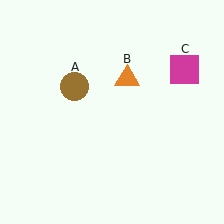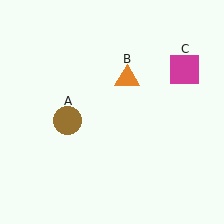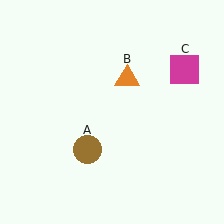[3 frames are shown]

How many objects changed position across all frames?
1 object changed position: brown circle (object A).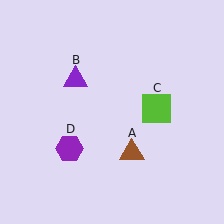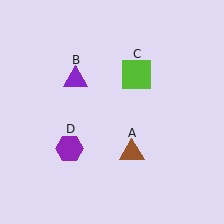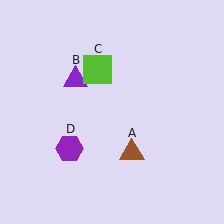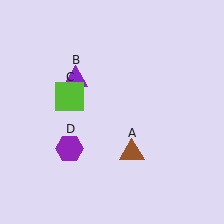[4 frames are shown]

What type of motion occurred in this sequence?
The lime square (object C) rotated counterclockwise around the center of the scene.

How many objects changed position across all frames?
1 object changed position: lime square (object C).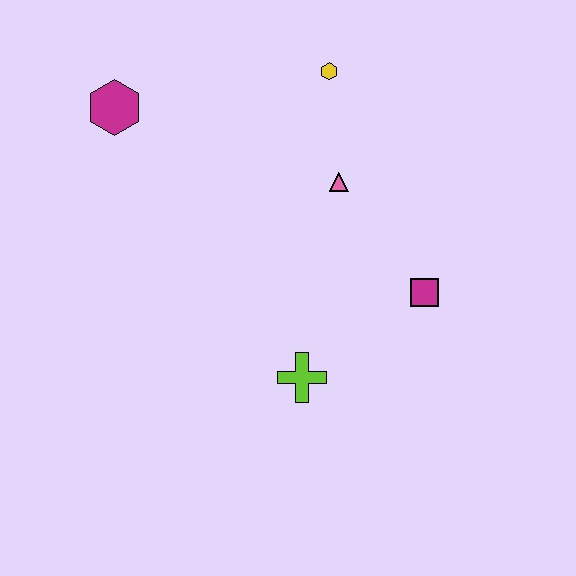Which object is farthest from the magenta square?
The magenta hexagon is farthest from the magenta square.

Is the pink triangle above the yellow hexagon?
No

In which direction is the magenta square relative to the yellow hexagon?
The magenta square is below the yellow hexagon.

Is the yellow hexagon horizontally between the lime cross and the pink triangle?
Yes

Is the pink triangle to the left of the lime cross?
No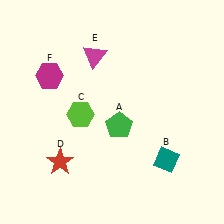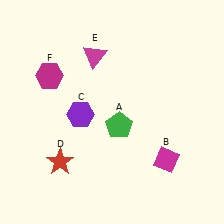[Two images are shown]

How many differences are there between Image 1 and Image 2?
There are 2 differences between the two images.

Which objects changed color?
B changed from teal to magenta. C changed from lime to purple.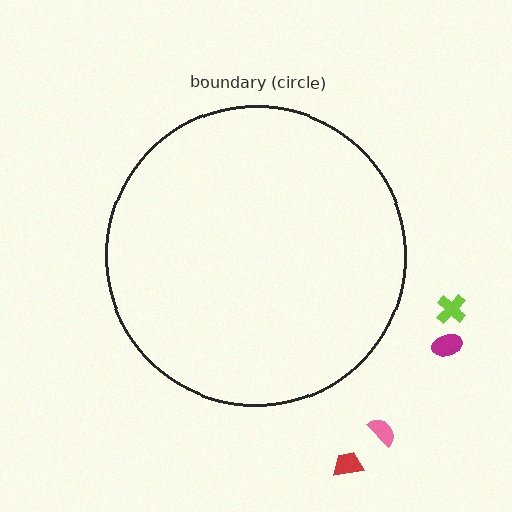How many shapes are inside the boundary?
0 inside, 4 outside.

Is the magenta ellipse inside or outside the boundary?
Outside.